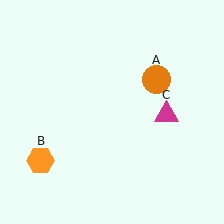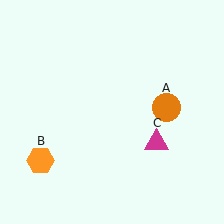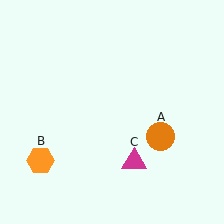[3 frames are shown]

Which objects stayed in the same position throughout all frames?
Orange hexagon (object B) remained stationary.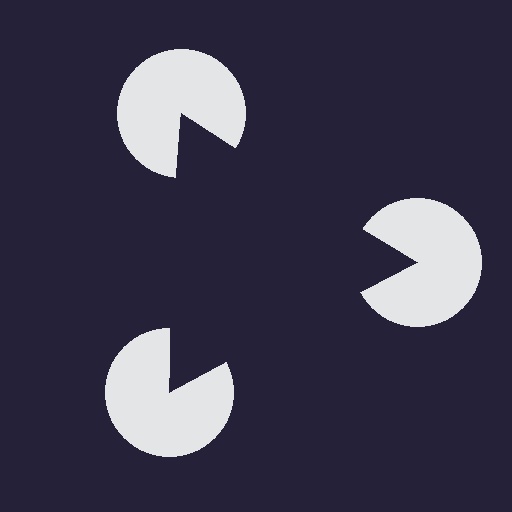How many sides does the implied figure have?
3 sides.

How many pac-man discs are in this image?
There are 3 — one at each vertex of the illusory triangle.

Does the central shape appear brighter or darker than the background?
It typically appears slightly darker than the background, even though no actual brightness change is drawn.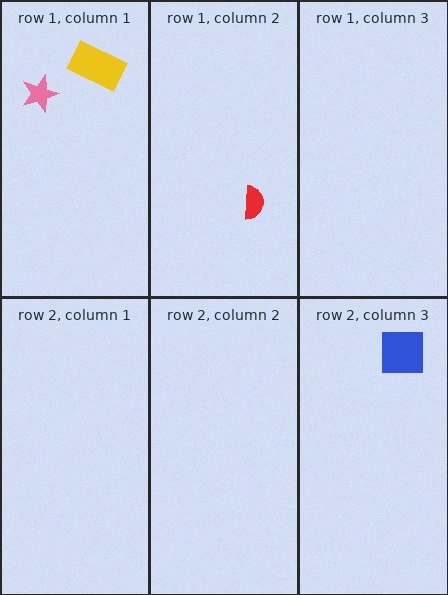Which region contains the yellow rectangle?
The row 1, column 1 region.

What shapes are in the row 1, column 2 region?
The red semicircle.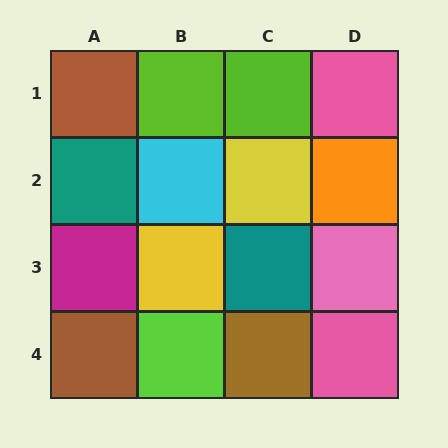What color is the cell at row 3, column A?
Magenta.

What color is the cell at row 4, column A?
Brown.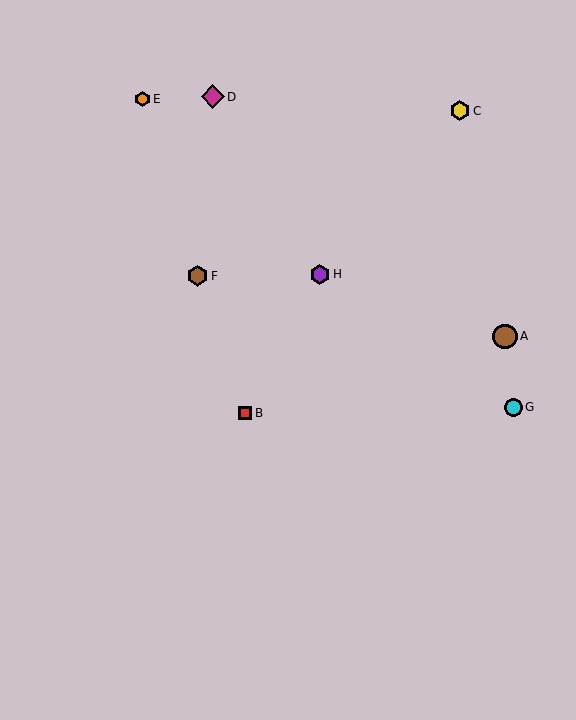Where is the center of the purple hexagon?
The center of the purple hexagon is at (320, 274).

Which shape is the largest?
The brown circle (labeled A) is the largest.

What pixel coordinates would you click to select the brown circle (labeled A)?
Click at (505, 336) to select the brown circle A.